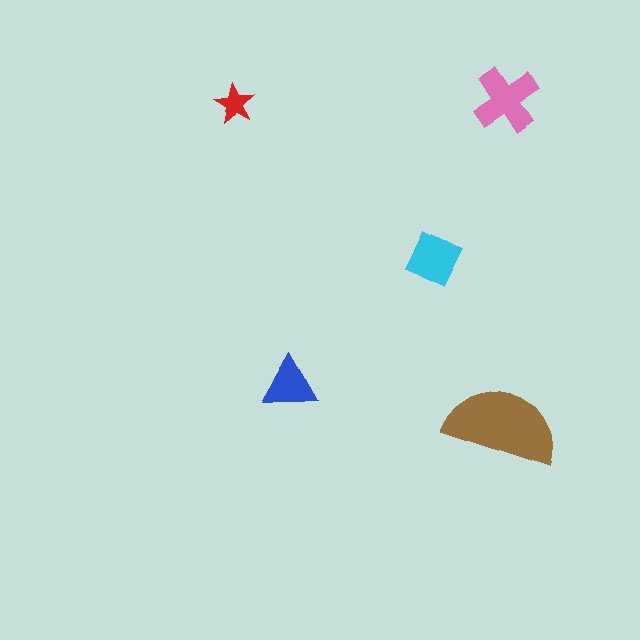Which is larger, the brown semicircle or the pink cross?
The brown semicircle.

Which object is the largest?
The brown semicircle.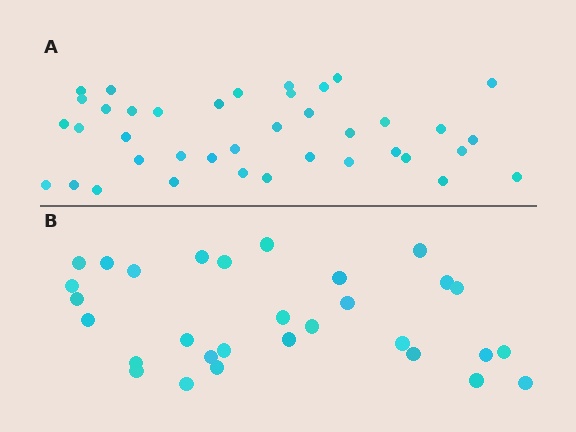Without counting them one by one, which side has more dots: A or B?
Region A (the top region) has more dots.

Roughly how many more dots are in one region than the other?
Region A has roughly 8 or so more dots than region B.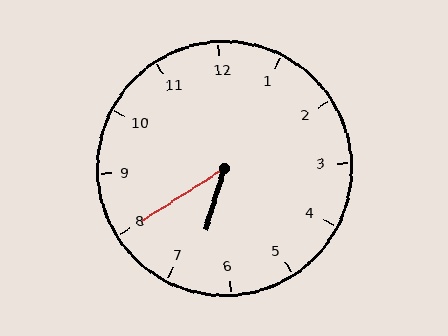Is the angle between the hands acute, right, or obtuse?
It is acute.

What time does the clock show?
6:40.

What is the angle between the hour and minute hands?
Approximately 40 degrees.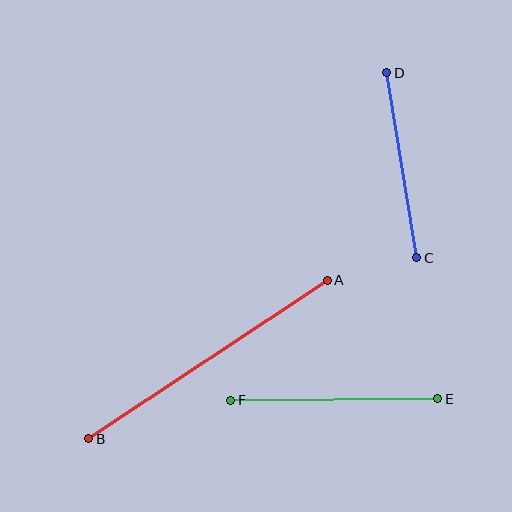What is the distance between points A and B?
The distance is approximately 286 pixels.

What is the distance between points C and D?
The distance is approximately 187 pixels.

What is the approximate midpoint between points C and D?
The midpoint is at approximately (402, 165) pixels.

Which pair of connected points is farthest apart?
Points A and B are farthest apart.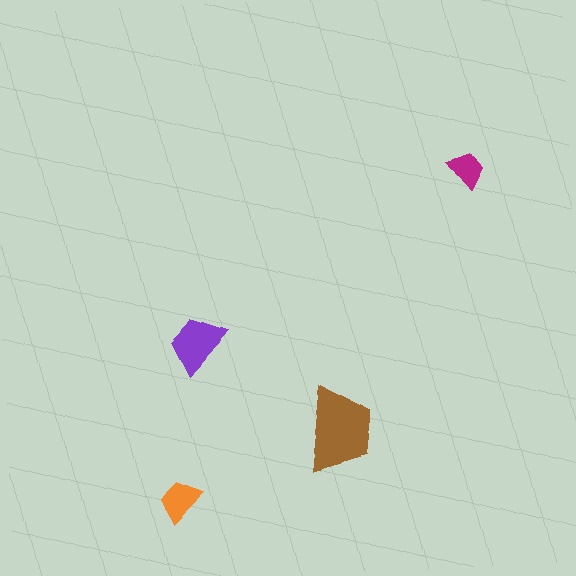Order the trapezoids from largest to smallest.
the brown one, the purple one, the orange one, the magenta one.